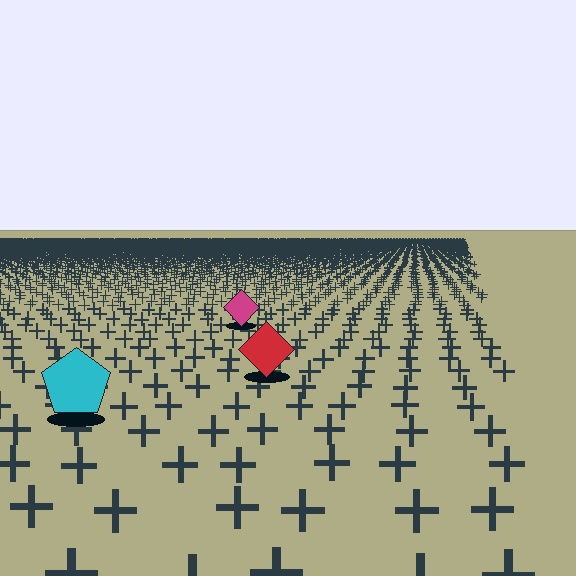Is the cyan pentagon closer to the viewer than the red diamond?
Yes. The cyan pentagon is closer — you can tell from the texture gradient: the ground texture is coarser near it.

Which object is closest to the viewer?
The cyan pentagon is closest. The texture marks near it are larger and more spread out.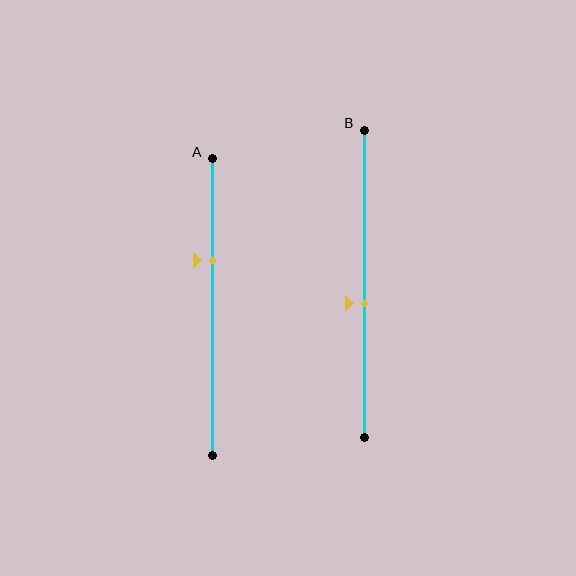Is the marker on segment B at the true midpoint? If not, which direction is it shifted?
No, the marker on segment B is shifted downward by about 6% of the segment length.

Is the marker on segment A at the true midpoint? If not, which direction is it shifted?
No, the marker on segment A is shifted upward by about 16% of the segment length.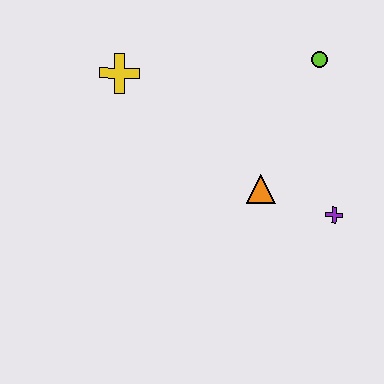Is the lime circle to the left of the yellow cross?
No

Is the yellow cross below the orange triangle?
No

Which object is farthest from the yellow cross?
The purple cross is farthest from the yellow cross.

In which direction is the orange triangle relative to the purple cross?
The orange triangle is to the left of the purple cross.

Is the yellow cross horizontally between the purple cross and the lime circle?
No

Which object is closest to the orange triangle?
The purple cross is closest to the orange triangle.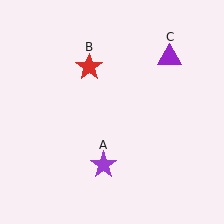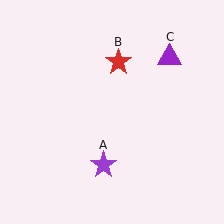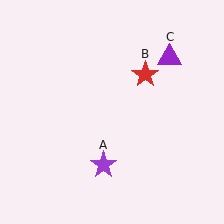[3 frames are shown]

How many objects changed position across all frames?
1 object changed position: red star (object B).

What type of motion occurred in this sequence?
The red star (object B) rotated clockwise around the center of the scene.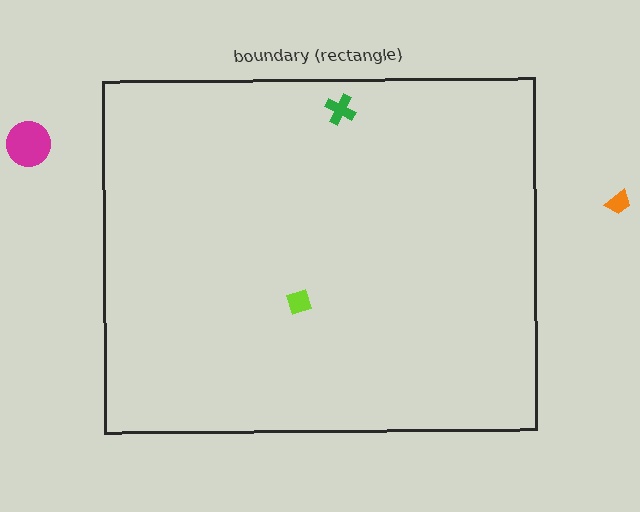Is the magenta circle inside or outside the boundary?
Outside.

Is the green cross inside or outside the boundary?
Inside.